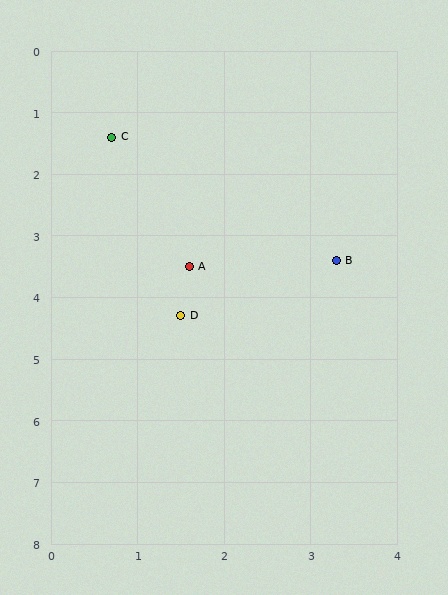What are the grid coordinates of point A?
Point A is at approximately (1.6, 3.5).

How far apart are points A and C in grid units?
Points A and C are about 2.3 grid units apart.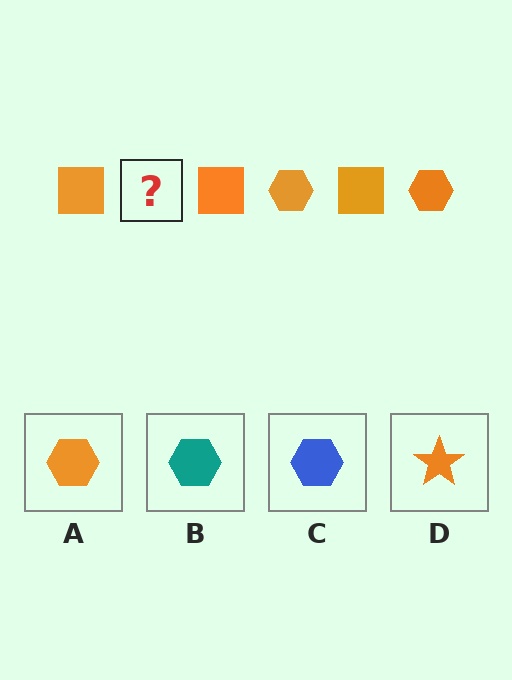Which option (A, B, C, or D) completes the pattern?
A.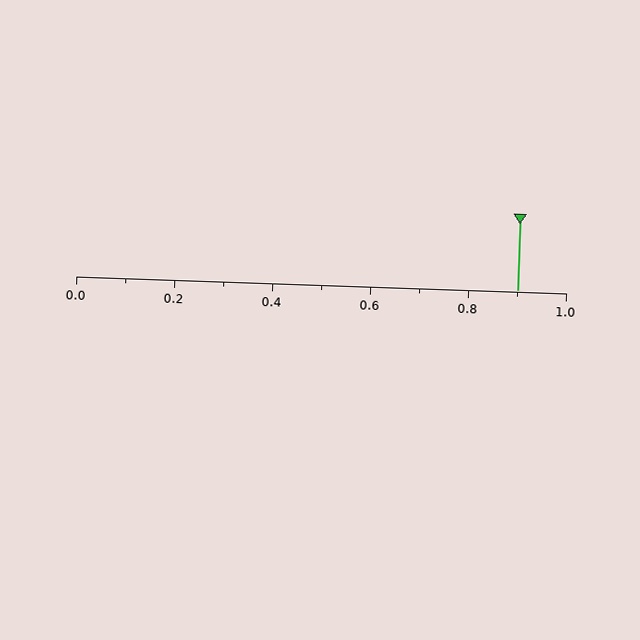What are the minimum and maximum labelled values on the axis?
The axis runs from 0.0 to 1.0.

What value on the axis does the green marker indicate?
The marker indicates approximately 0.9.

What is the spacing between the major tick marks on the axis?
The major ticks are spaced 0.2 apart.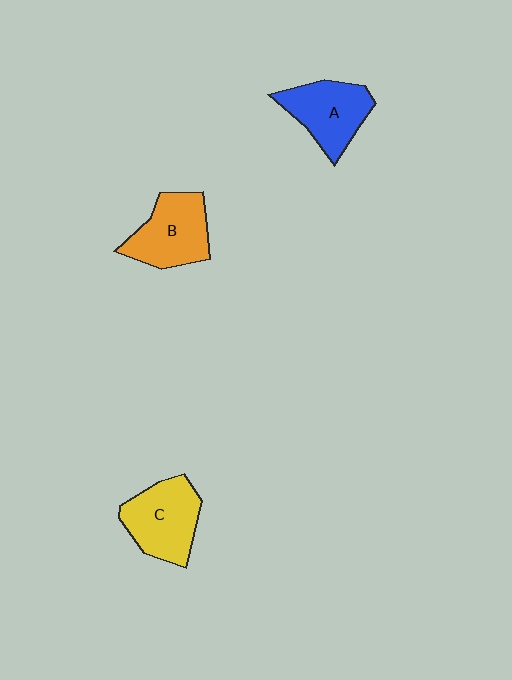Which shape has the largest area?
Shape C (yellow).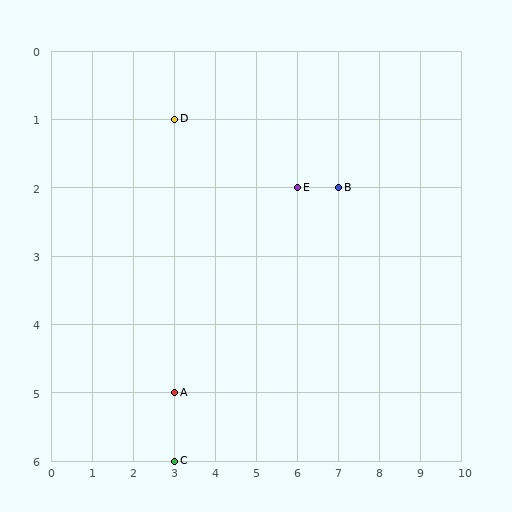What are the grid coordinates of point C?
Point C is at grid coordinates (3, 6).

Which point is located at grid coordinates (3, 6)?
Point C is at (3, 6).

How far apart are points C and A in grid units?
Points C and A are 1 row apart.